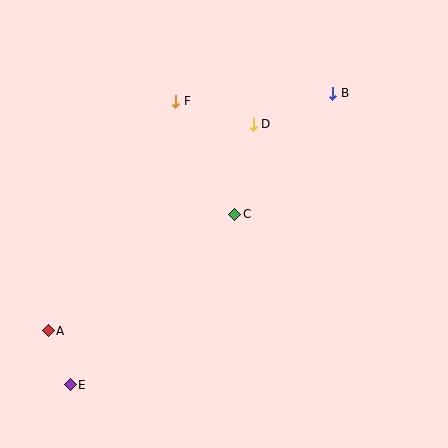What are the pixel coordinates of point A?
Point A is at (48, 331).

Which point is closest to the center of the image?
Point C at (235, 214) is closest to the center.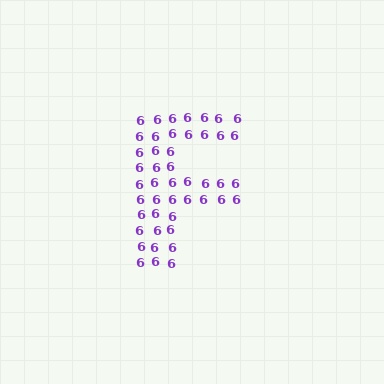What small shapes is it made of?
It is made of small digit 6's.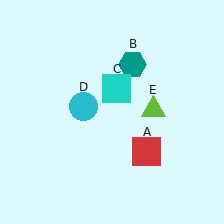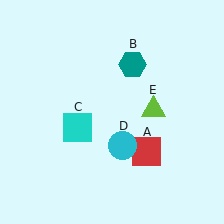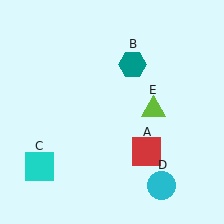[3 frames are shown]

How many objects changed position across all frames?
2 objects changed position: cyan square (object C), cyan circle (object D).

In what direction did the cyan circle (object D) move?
The cyan circle (object D) moved down and to the right.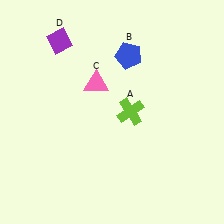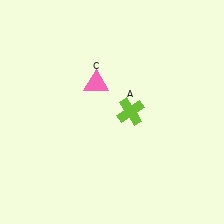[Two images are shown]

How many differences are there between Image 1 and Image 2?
There are 2 differences between the two images.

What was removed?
The blue pentagon (B), the purple diamond (D) were removed in Image 2.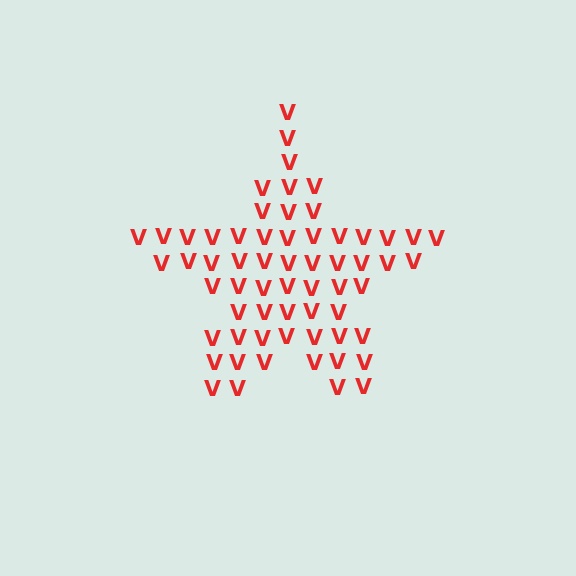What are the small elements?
The small elements are letter V's.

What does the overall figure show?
The overall figure shows a star.